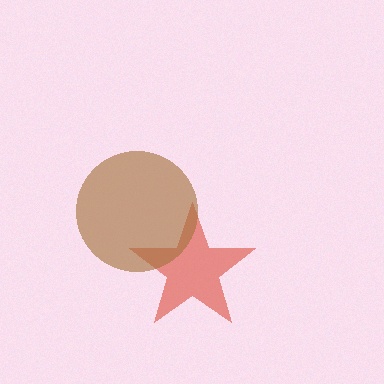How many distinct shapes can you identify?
There are 2 distinct shapes: a red star, a brown circle.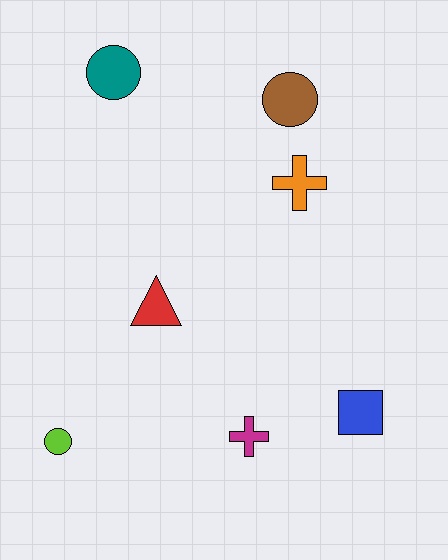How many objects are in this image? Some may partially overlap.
There are 7 objects.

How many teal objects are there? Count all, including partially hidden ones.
There is 1 teal object.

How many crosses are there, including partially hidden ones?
There are 2 crosses.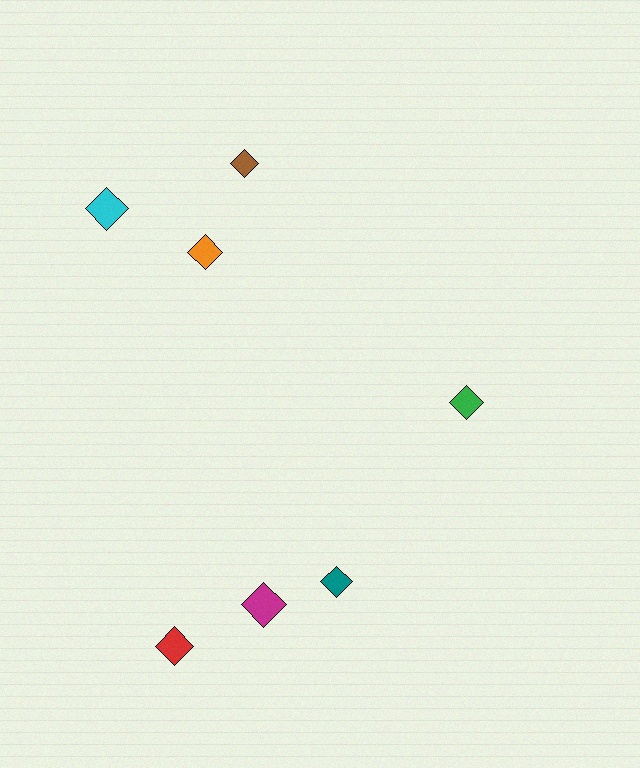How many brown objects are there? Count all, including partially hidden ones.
There is 1 brown object.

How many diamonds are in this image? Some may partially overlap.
There are 7 diamonds.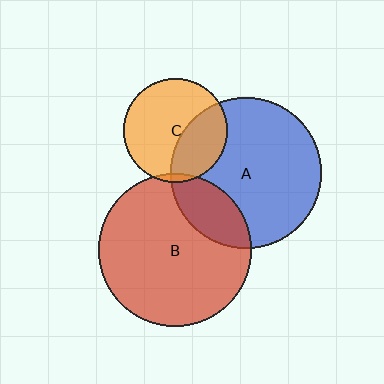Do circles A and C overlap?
Yes.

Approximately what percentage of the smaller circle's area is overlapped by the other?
Approximately 35%.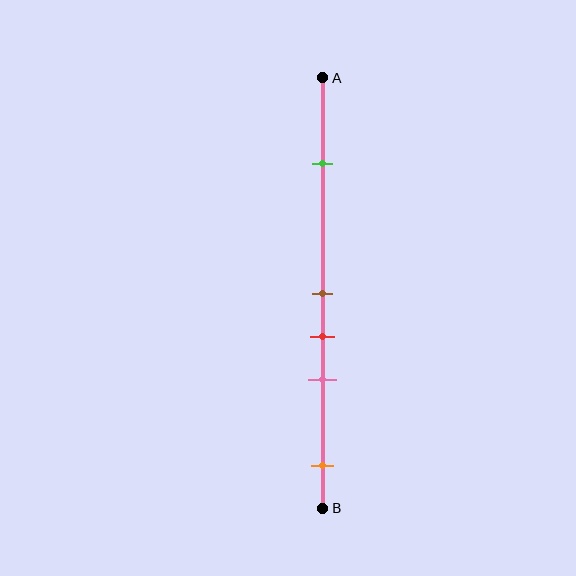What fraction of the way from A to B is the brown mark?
The brown mark is approximately 50% (0.5) of the way from A to B.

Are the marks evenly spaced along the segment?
No, the marks are not evenly spaced.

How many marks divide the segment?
There are 5 marks dividing the segment.